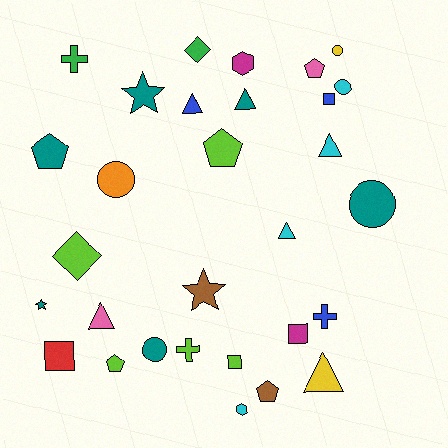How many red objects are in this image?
There is 1 red object.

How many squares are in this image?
There are 4 squares.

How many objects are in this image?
There are 30 objects.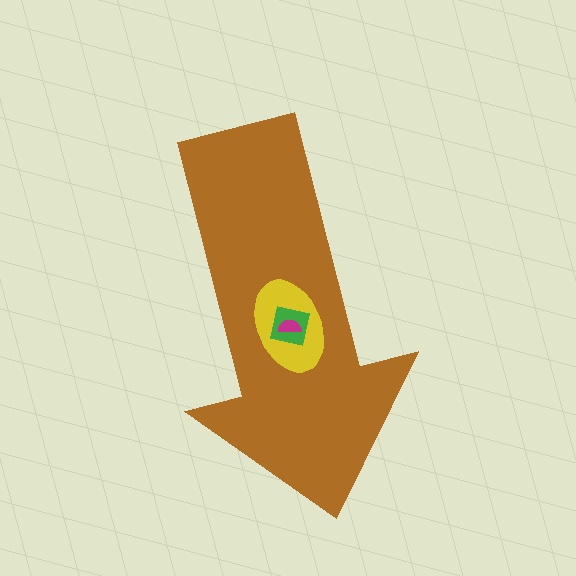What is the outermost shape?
The brown arrow.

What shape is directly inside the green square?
The magenta semicircle.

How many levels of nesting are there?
4.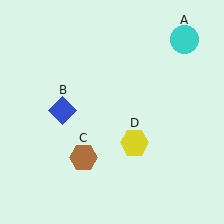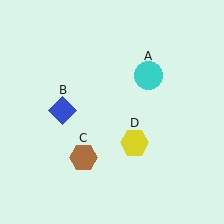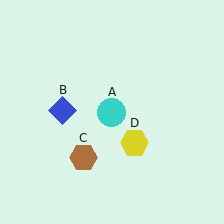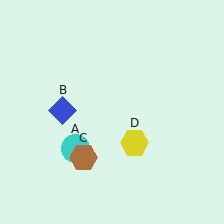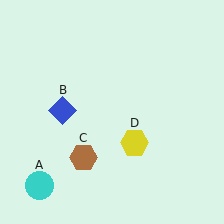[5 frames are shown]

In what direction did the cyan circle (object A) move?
The cyan circle (object A) moved down and to the left.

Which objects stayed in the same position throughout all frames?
Blue diamond (object B) and brown hexagon (object C) and yellow hexagon (object D) remained stationary.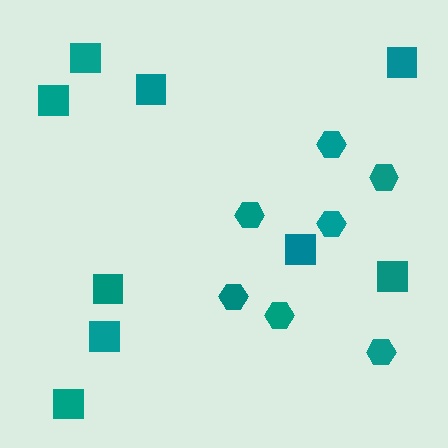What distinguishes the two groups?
There are 2 groups: one group of squares (9) and one group of hexagons (7).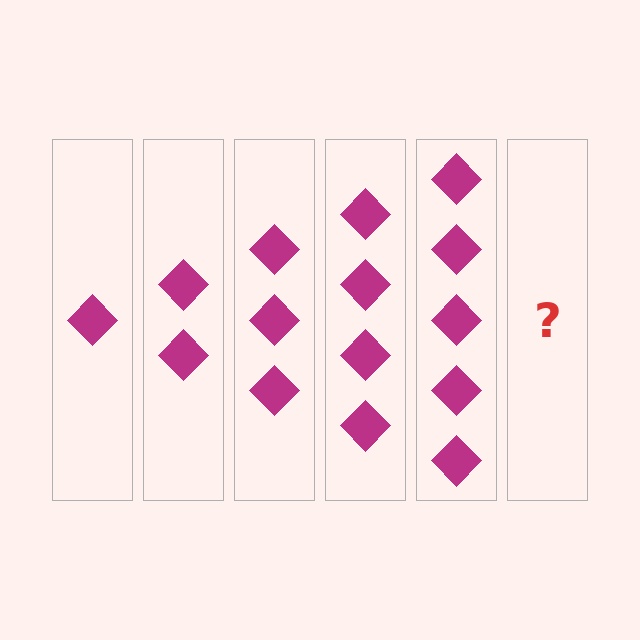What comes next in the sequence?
The next element should be 6 diamonds.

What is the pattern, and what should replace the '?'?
The pattern is that each step adds one more diamond. The '?' should be 6 diamonds.